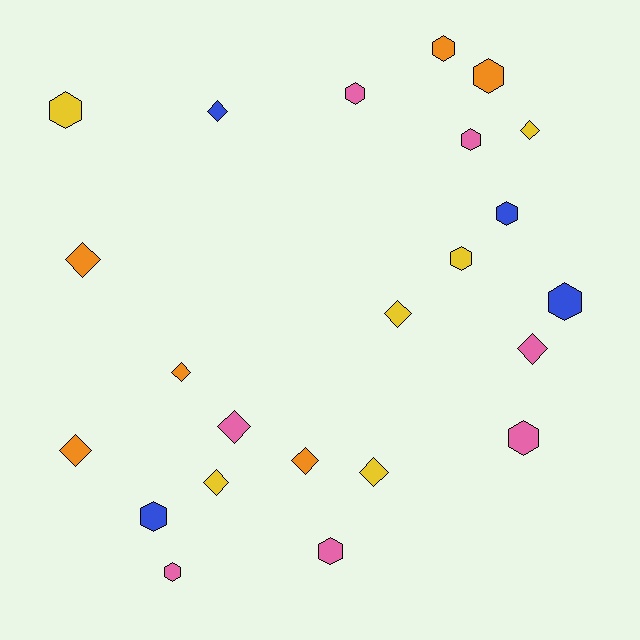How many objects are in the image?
There are 23 objects.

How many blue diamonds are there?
There is 1 blue diamond.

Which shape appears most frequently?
Hexagon, with 12 objects.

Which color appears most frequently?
Pink, with 7 objects.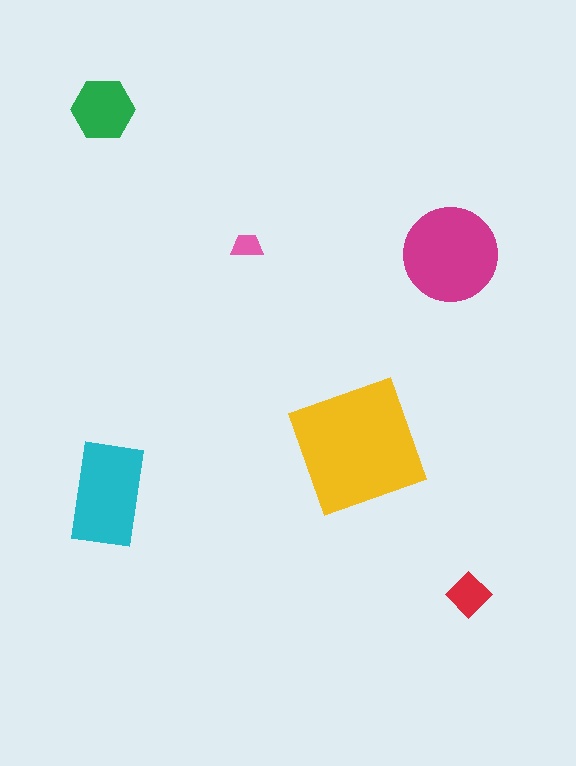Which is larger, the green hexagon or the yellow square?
The yellow square.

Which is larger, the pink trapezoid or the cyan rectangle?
The cyan rectangle.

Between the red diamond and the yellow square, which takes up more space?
The yellow square.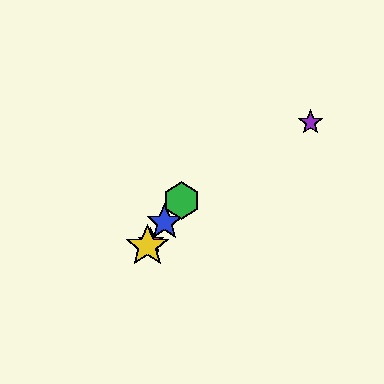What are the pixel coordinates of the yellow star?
The yellow star is at (147, 246).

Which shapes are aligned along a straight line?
The red star, the blue star, the green hexagon, the yellow star are aligned along a straight line.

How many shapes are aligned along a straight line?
4 shapes (the red star, the blue star, the green hexagon, the yellow star) are aligned along a straight line.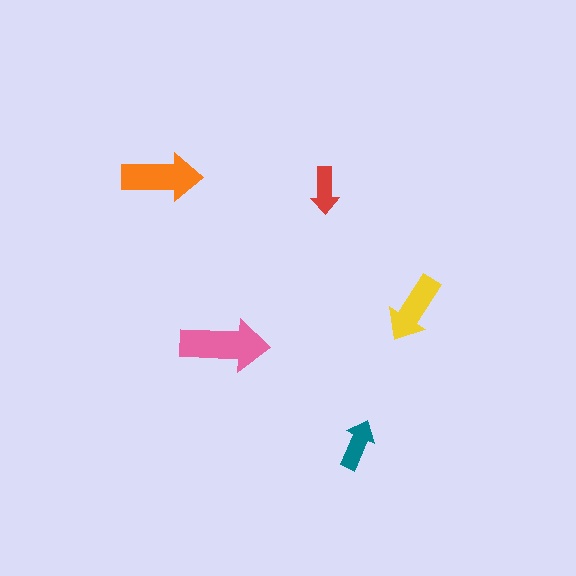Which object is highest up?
The orange arrow is topmost.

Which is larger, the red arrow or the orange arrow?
The orange one.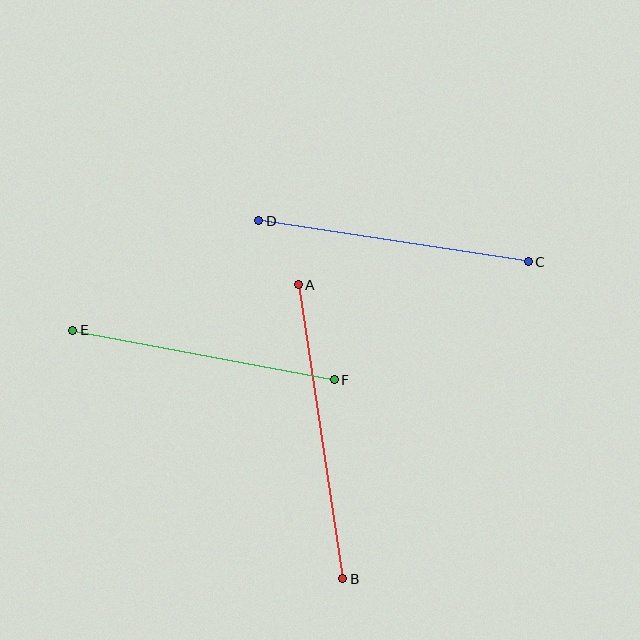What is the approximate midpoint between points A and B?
The midpoint is at approximately (320, 432) pixels.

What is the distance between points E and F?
The distance is approximately 266 pixels.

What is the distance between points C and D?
The distance is approximately 273 pixels.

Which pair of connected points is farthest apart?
Points A and B are farthest apart.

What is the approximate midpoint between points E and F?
The midpoint is at approximately (204, 355) pixels.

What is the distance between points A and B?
The distance is approximately 297 pixels.